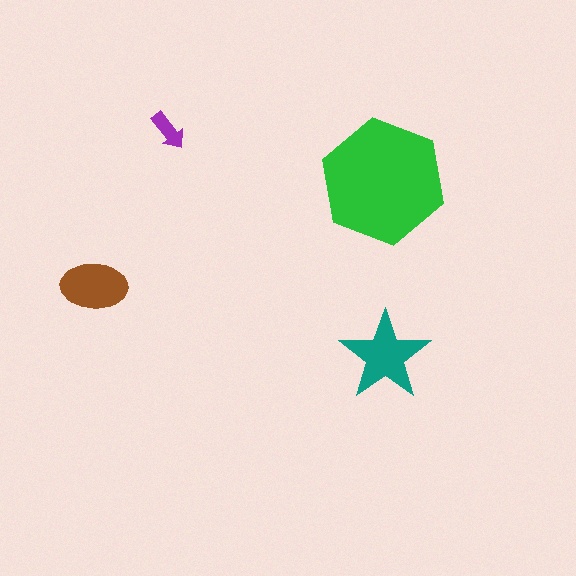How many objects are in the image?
There are 4 objects in the image.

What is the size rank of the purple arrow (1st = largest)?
4th.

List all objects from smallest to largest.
The purple arrow, the brown ellipse, the teal star, the green hexagon.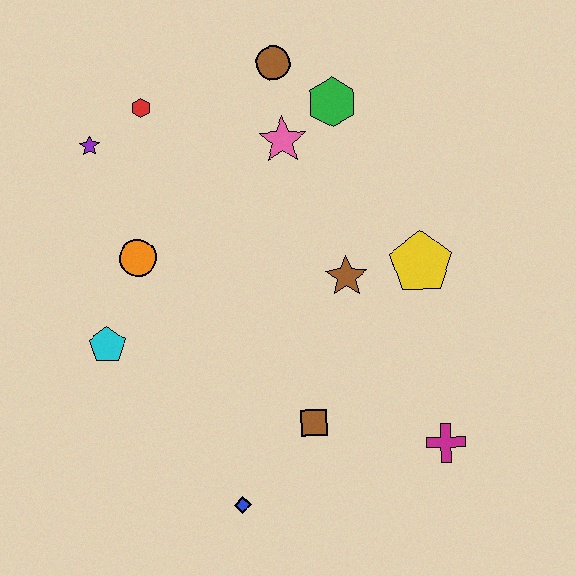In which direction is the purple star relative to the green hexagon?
The purple star is to the left of the green hexagon.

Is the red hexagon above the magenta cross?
Yes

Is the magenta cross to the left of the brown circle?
No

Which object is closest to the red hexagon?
The purple star is closest to the red hexagon.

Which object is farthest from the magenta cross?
The purple star is farthest from the magenta cross.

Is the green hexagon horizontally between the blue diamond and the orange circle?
No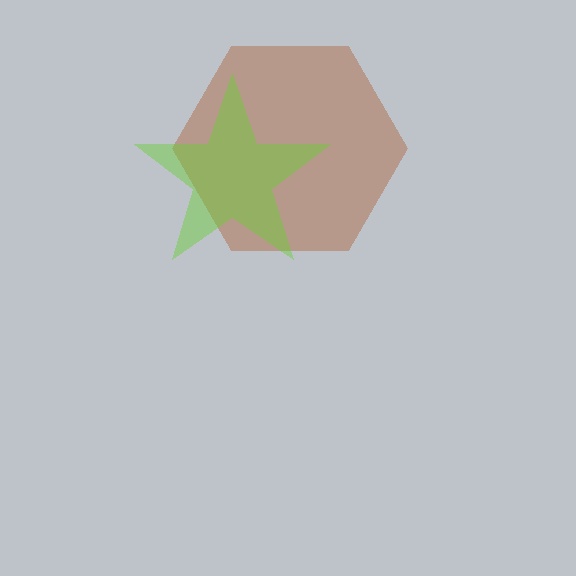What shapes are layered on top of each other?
The layered shapes are: a brown hexagon, a lime star.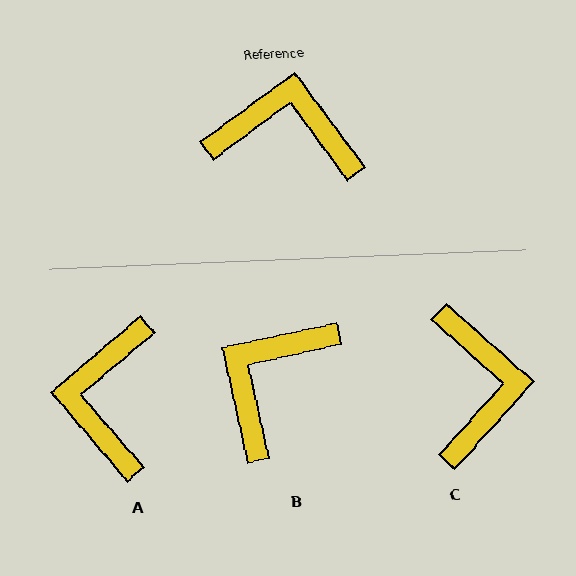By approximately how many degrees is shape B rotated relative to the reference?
Approximately 66 degrees counter-clockwise.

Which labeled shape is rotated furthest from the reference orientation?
A, about 94 degrees away.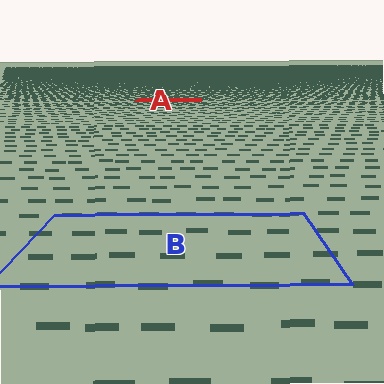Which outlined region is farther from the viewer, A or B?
Region A is farther from the viewer — the texture elements inside it appear smaller and more densely packed.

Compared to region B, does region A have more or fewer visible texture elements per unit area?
Region A has more texture elements per unit area — they are packed more densely because it is farther away.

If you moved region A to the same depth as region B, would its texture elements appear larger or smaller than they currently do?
They would appear larger. At a closer depth, the same texture elements are projected at a bigger on-screen size.